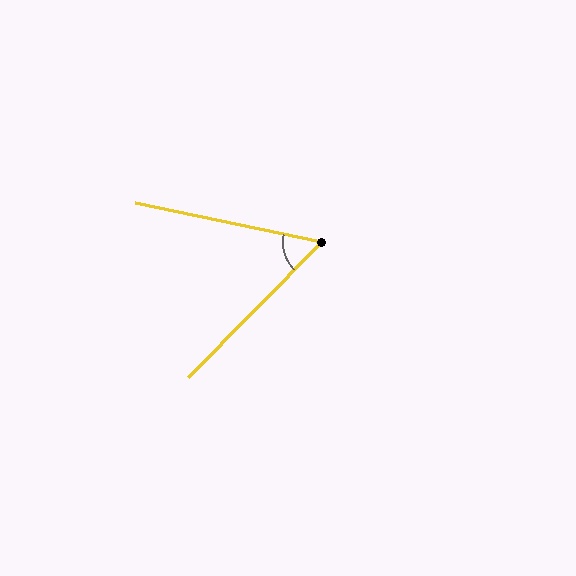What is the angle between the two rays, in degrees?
Approximately 57 degrees.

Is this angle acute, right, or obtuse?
It is acute.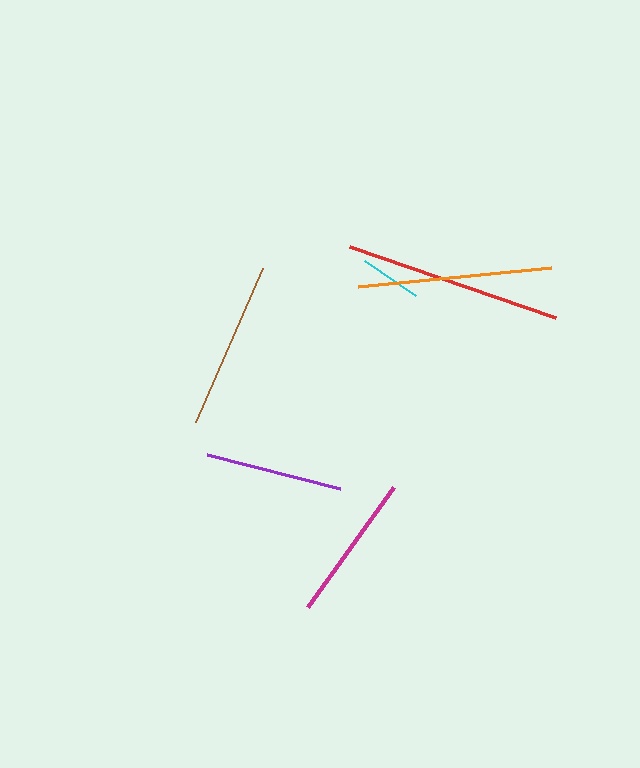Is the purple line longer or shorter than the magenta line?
The magenta line is longer than the purple line.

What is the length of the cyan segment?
The cyan segment is approximately 62 pixels long.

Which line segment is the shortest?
The cyan line is the shortest at approximately 62 pixels.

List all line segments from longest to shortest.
From longest to shortest: red, orange, brown, magenta, purple, cyan.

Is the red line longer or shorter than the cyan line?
The red line is longer than the cyan line.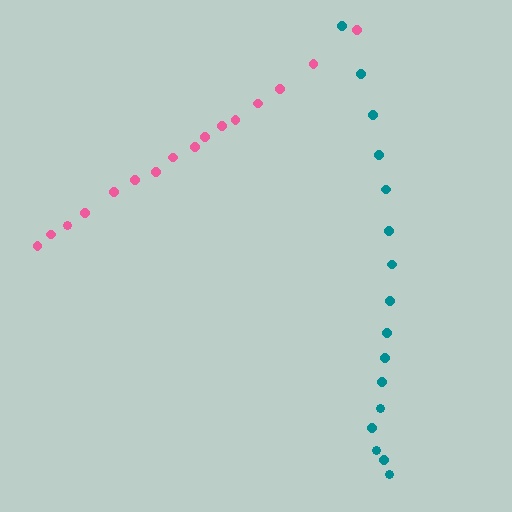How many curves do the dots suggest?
There are 2 distinct paths.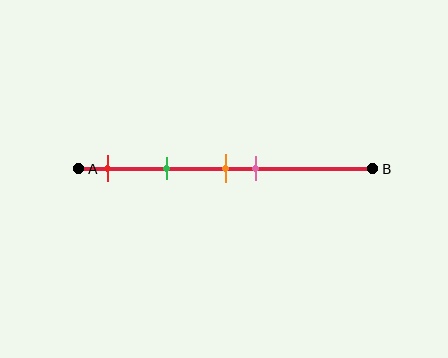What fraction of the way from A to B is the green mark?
The green mark is approximately 30% (0.3) of the way from A to B.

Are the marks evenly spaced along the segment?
No, the marks are not evenly spaced.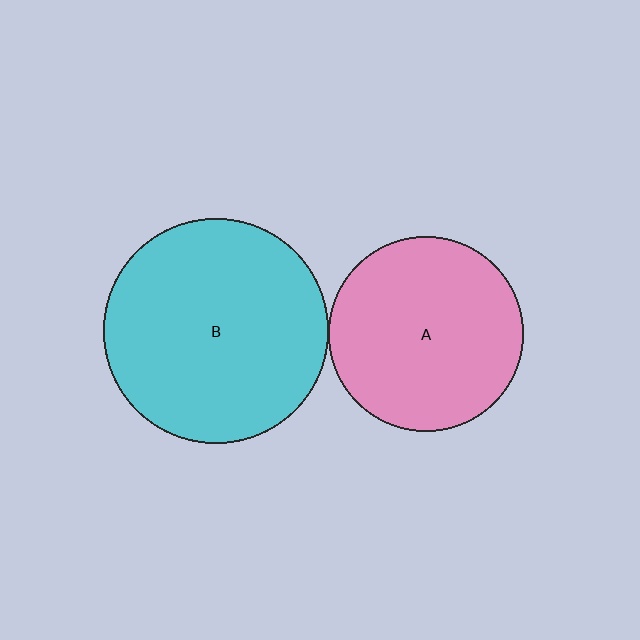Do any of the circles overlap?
No, none of the circles overlap.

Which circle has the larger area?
Circle B (cyan).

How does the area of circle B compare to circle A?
Approximately 1.3 times.